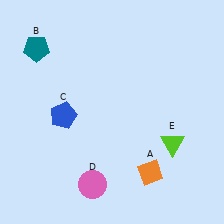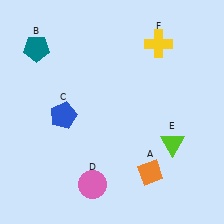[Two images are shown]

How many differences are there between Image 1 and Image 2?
There is 1 difference between the two images.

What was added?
A yellow cross (F) was added in Image 2.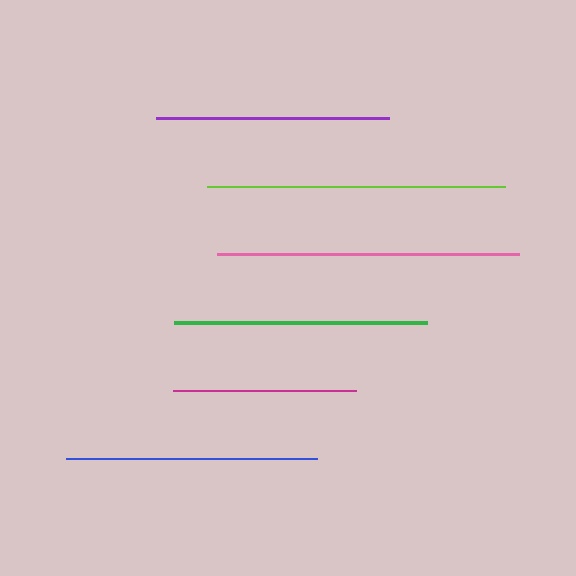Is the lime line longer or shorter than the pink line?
The pink line is longer than the lime line.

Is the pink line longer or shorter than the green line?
The pink line is longer than the green line.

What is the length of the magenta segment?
The magenta segment is approximately 183 pixels long.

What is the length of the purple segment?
The purple segment is approximately 234 pixels long.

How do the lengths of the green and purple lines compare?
The green and purple lines are approximately the same length.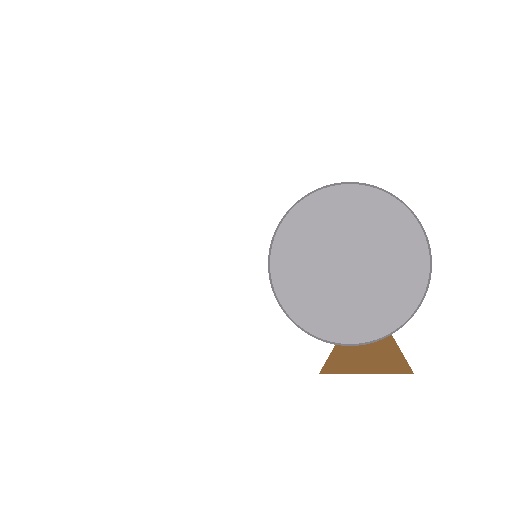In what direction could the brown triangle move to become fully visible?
The brown triangle could move down. That would shift it out from behind the light gray circle entirely.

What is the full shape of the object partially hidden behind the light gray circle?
The partially hidden object is a brown triangle.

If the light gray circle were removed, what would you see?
You would see the complete brown triangle.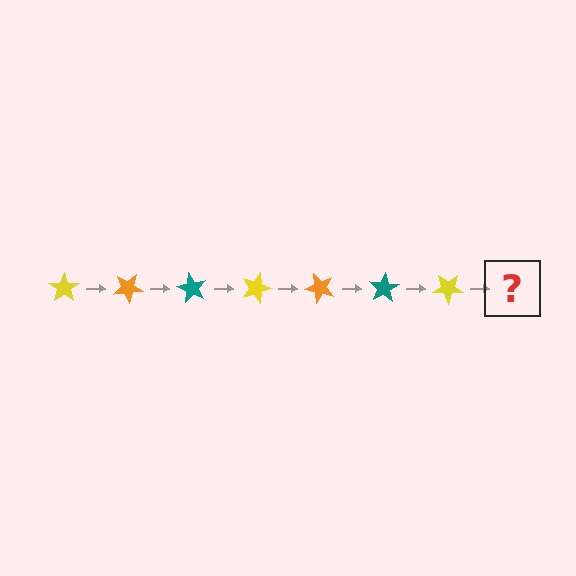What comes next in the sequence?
The next element should be an orange star, rotated 210 degrees from the start.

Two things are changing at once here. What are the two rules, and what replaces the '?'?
The two rules are that it rotates 30 degrees each step and the color cycles through yellow, orange, and teal. The '?' should be an orange star, rotated 210 degrees from the start.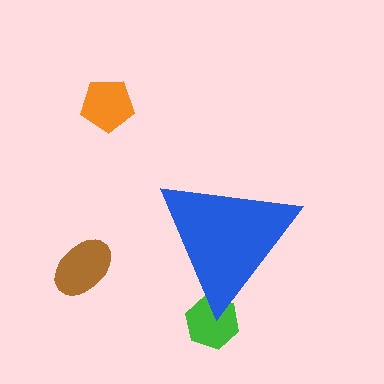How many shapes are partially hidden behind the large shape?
1 shape is partially hidden.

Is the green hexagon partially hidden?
Yes, the green hexagon is partially hidden behind the blue triangle.